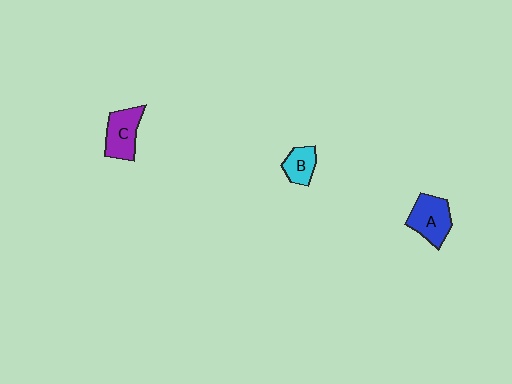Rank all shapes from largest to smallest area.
From largest to smallest: A (blue), C (purple), B (cyan).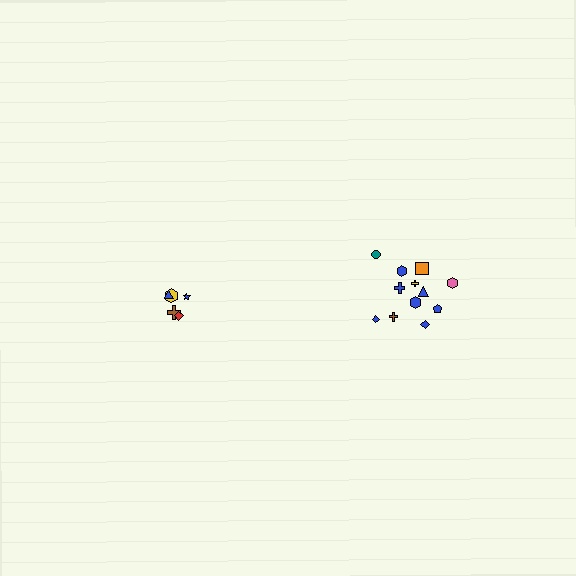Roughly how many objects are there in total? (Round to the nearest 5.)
Roughly 15 objects in total.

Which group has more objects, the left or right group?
The right group.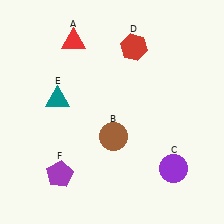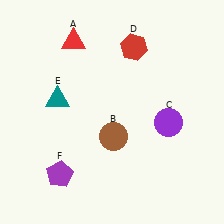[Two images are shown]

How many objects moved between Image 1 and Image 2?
1 object moved between the two images.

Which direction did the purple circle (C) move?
The purple circle (C) moved up.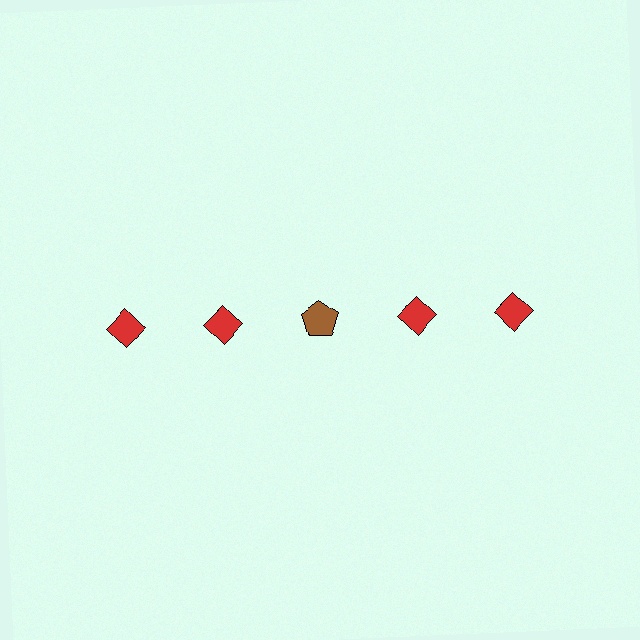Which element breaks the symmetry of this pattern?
The brown pentagon in the top row, center column breaks the symmetry. All other shapes are red diamonds.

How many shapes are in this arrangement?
There are 5 shapes arranged in a grid pattern.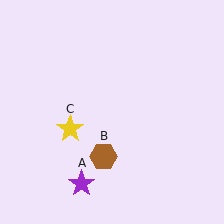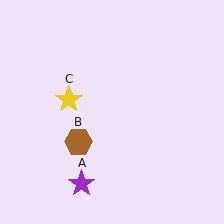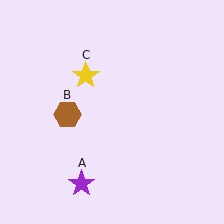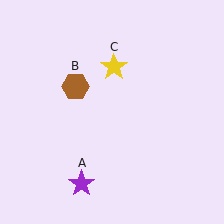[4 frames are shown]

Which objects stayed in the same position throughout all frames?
Purple star (object A) remained stationary.